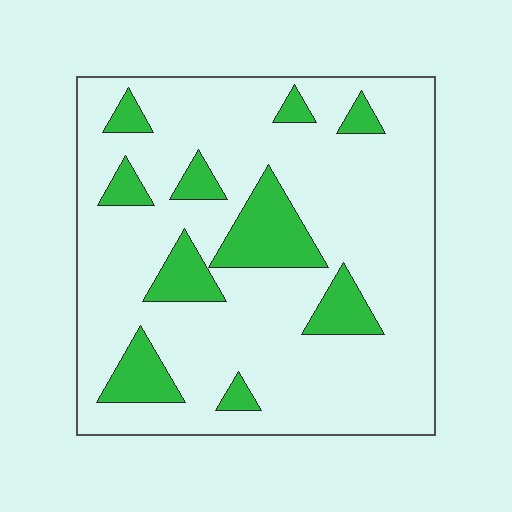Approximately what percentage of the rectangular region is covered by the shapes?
Approximately 20%.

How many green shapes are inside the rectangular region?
10.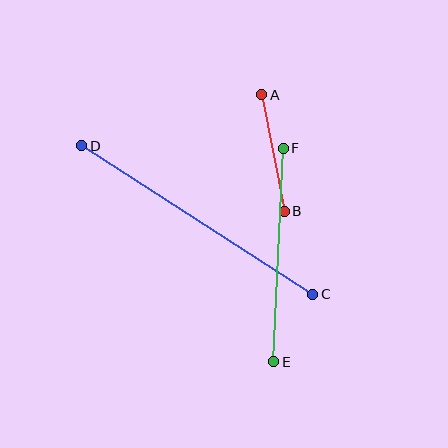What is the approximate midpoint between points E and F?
The midpoint is at approximately (279, 255) pixels.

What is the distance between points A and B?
The distance is approximately 119 pixels.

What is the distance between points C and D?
The distance is approximately 274 pixels.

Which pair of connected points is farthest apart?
Points C and D are farthest apart.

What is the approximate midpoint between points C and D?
The midpoint is at approximately (197, 220) pixels.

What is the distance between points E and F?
The distance is approximately 214 pixels.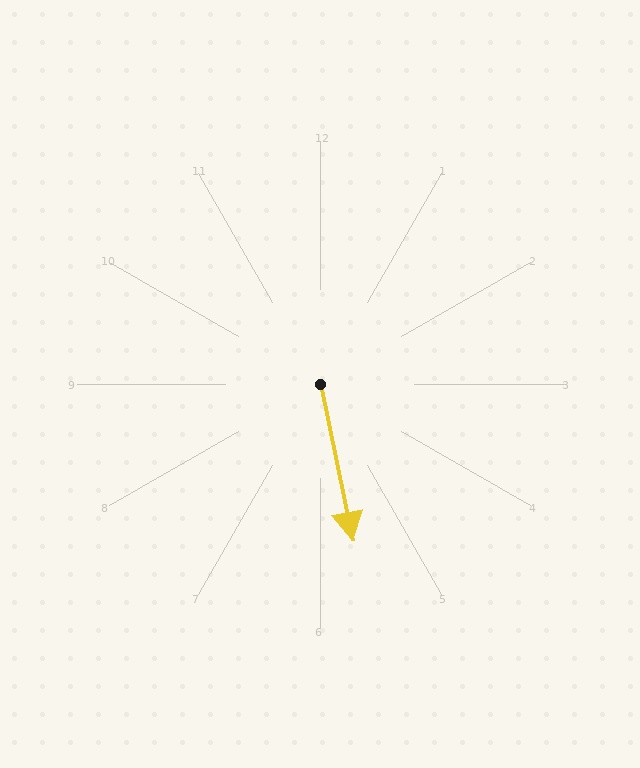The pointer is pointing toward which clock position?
Roughly 6 o'clock.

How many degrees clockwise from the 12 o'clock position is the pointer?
Approximately 168 degrees.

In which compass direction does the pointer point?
South.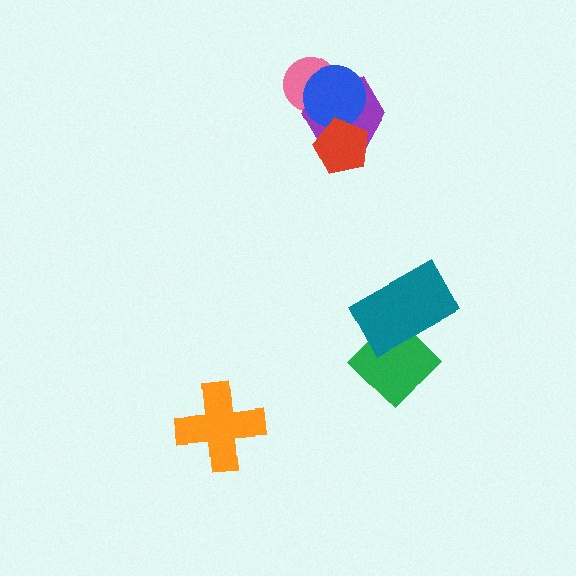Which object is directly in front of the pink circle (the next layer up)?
The purple hexagon is directly in front of the pink circle.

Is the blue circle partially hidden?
Yes, it is partially covered by another shape.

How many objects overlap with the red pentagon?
2 objects overlap with the red pentagon.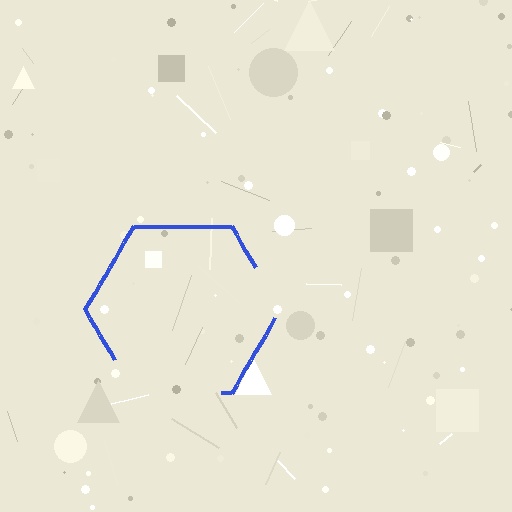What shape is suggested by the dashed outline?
The dashed outline suggests a hexagon.